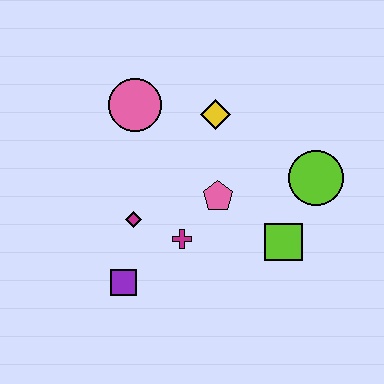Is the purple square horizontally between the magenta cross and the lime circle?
No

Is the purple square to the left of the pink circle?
Yes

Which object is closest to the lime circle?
The lime square is closest to the lime circle.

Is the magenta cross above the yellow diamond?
No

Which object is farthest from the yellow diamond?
The purple square is farthest from the yellow diamond.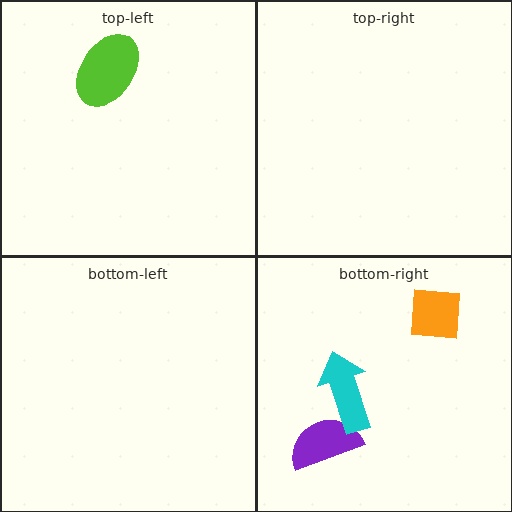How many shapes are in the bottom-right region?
3.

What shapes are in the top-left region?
The lime ellipse.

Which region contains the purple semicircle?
The bottom-right region.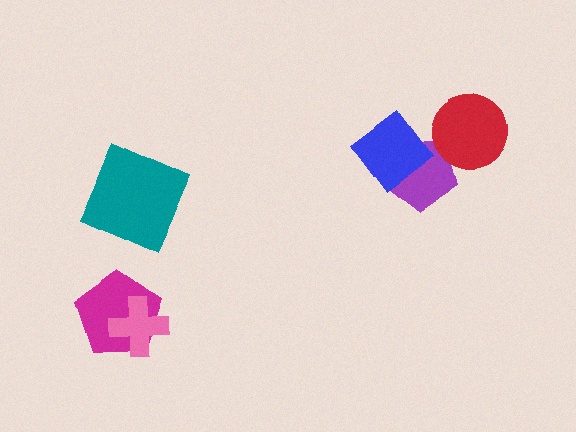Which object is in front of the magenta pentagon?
The pink cross is in front of the magenta pentagon.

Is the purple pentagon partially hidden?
Yes, it is partially covered by another shape.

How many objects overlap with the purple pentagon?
2 objects overlap with the purple pentagon.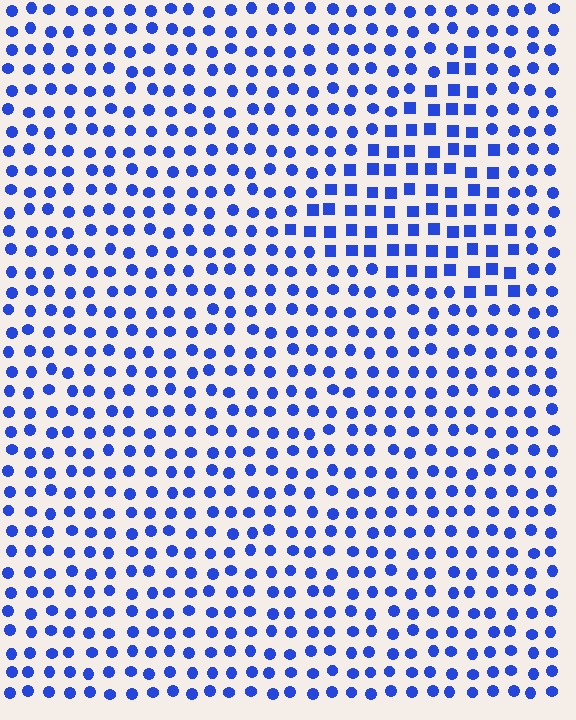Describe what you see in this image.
The image is filled with small blue elements arranged in a uniform grid. A triangle-shaped region contains squares, while the surrounding area contains circles. The boundary is defined purely by the change in element shape.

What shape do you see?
I see a triangle.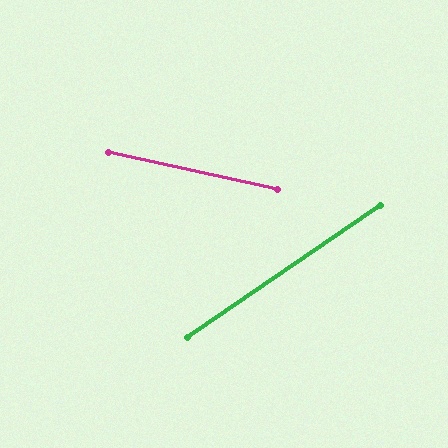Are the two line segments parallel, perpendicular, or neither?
Neither parallel nor perpendicular — they differ by about 47°.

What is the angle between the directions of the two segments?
Approximately 47 degrees.